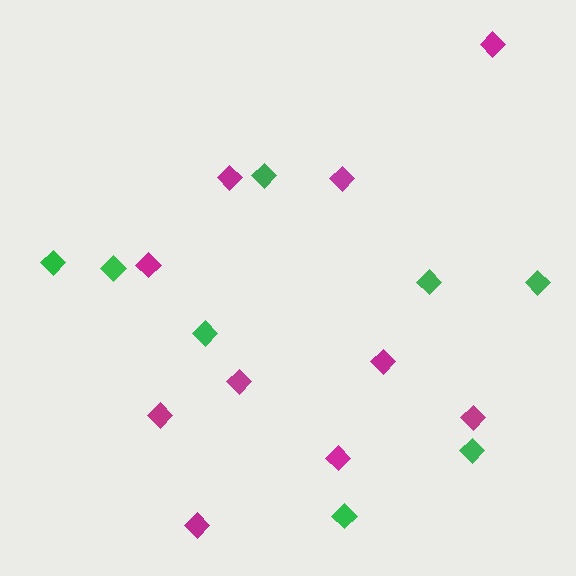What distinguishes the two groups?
There are 2 groups: one group of green diamonds (8) and one group of magenta diamonds (10).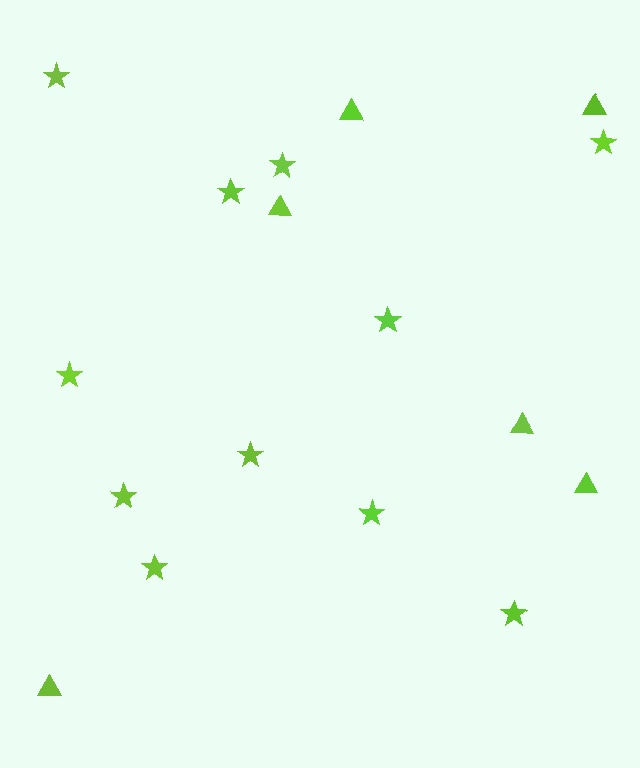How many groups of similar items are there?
There are 2 groups: one group of triangles (6) and one group of stars (11).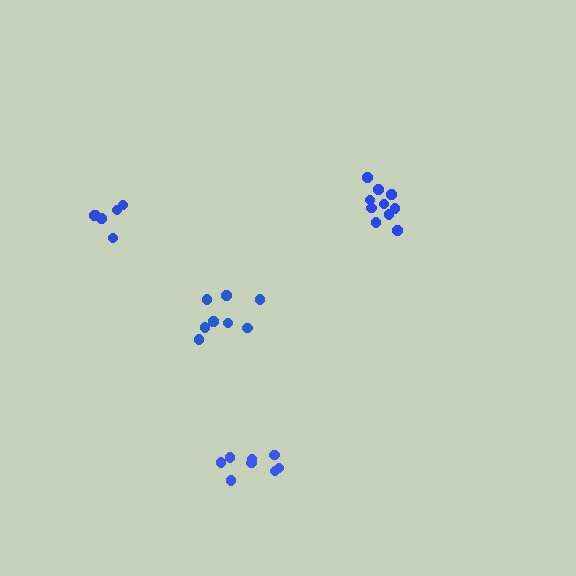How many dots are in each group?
Group 1: 6 dots, Group 2: 8 dots, Group 3: 10 dots, Group 4: 8 dots (32 total).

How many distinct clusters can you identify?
There are 4 distinct clusters.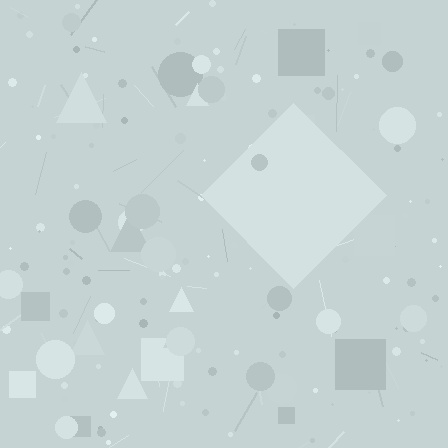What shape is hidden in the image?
A diamond is hidden in the image.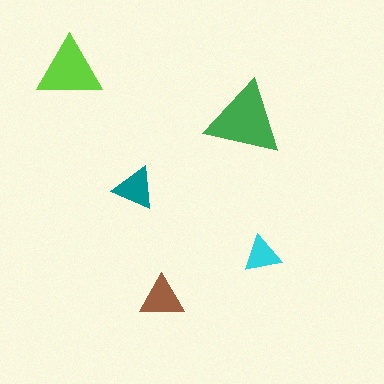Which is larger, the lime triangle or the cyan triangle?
The lime one.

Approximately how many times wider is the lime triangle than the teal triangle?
About 1.5 times wider.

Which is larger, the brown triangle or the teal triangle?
The brown one.